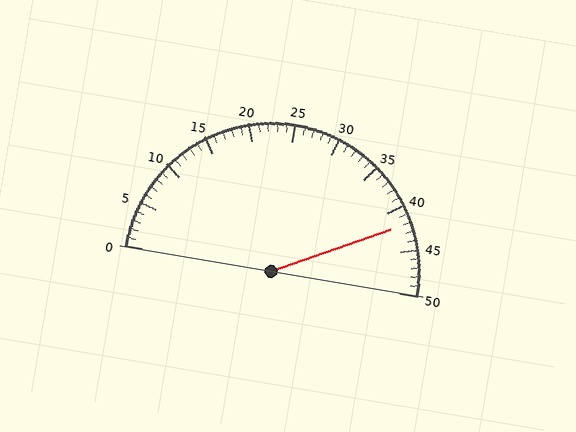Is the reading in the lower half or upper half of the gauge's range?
The reading is in the upper half of the range (0 to 50).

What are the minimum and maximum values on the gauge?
The gauge ranges from 0 to 50.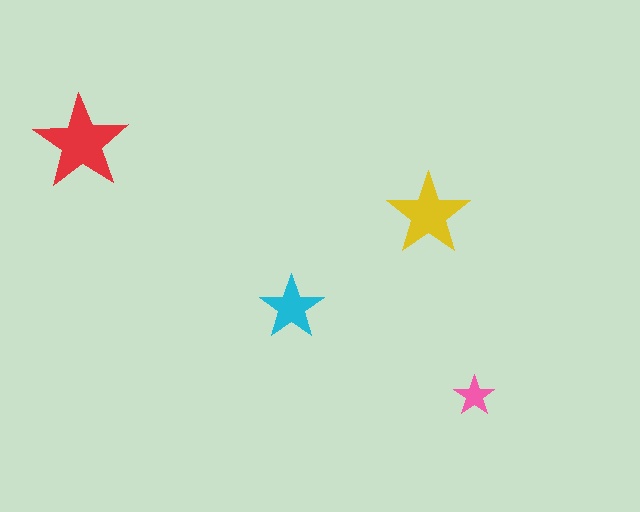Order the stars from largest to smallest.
the red one, the yellow one, the cyan one, the pink one.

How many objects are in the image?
There are 4 objects in the image.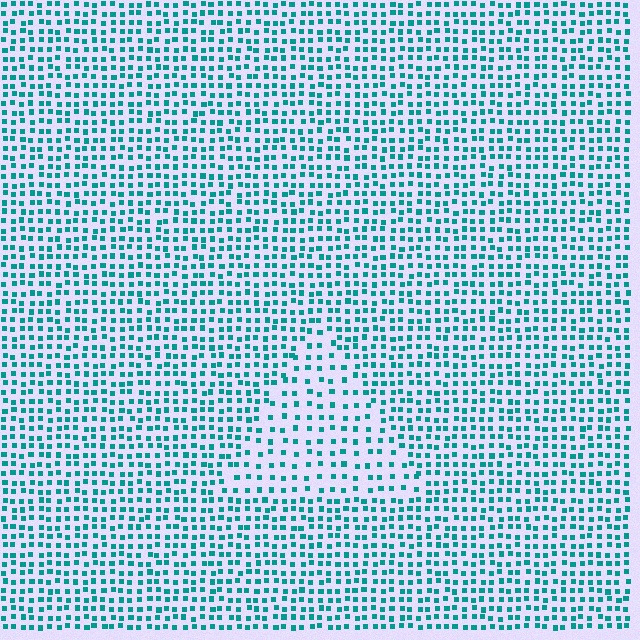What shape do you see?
I see a triangle.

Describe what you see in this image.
The image contains small teal elements arranged at two different densities. A triangle-shaped region is visible where the elements are less densely packed than the surrounding area.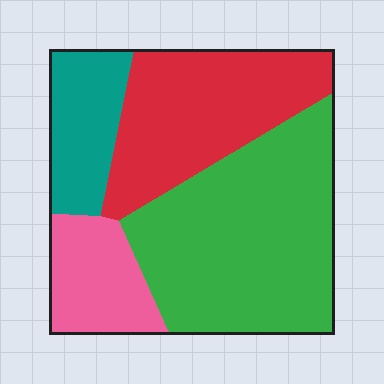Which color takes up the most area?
Green, at roughly 45%.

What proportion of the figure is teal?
Teal covers 14% of the figure.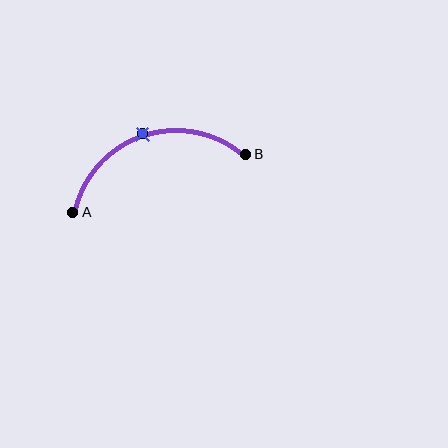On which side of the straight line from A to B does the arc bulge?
The arc bulges above the straight line connecting A and B.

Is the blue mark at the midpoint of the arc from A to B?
Yes. The blue mark lies on the arc at equal arc-length from both A and B — it is the arc midpoint.